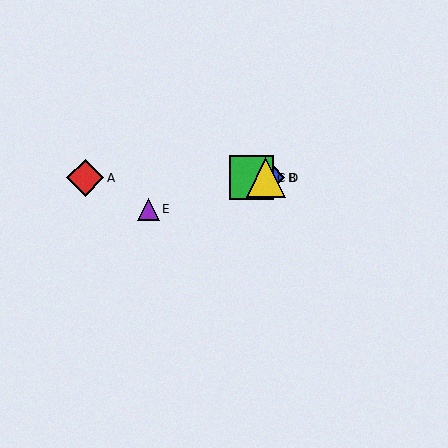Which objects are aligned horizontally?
Objects A, B, C, D are aligned horizontally.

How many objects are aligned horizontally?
4 objects (A, B, C, D) are aligned horizontally.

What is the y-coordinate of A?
Object A is at y≈178.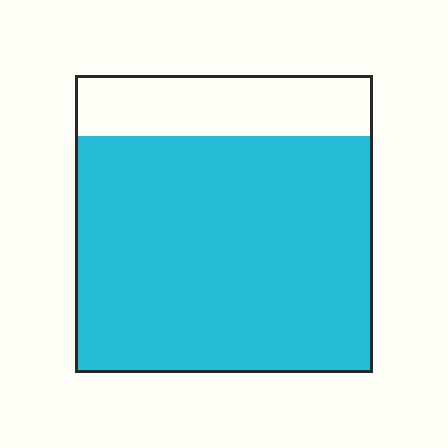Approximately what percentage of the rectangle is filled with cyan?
Approximately 80%.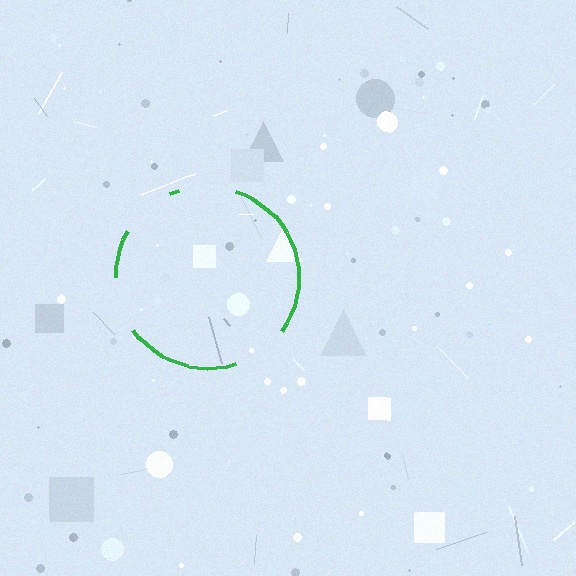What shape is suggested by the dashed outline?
The dashed outline suggests a circle.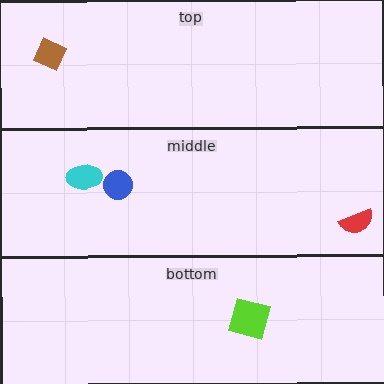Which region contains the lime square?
The bottom region.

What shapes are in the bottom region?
The lime square.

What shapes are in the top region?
The brown diamond.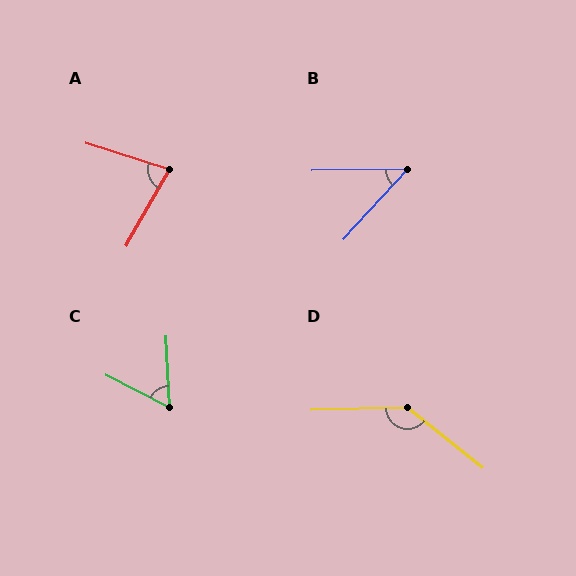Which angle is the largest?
D, at approximately 140 degrees.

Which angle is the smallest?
B, at approximately 46 degrees.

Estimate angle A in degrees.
Approximately 78 degrees.